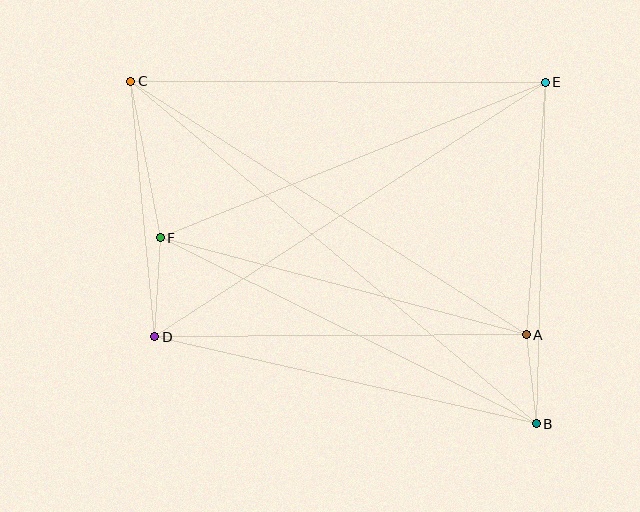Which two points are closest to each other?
Points A and B are closest to each other.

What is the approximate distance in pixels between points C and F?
The distance between C and F is approximately 159 pixels.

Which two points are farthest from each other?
Points B and C are farthest from each other.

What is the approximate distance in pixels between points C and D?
The distance between C and D is approximately 256 pixels.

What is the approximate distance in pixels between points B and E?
The distance between B and E is approximately 342 pixels.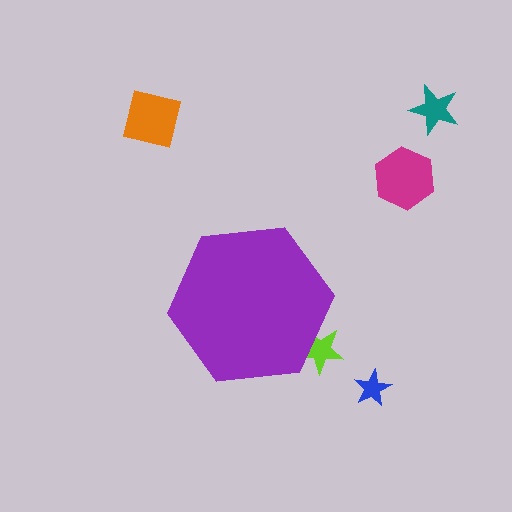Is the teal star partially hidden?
No, the teal star is fully visible.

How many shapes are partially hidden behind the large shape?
1 shape is partially hidden.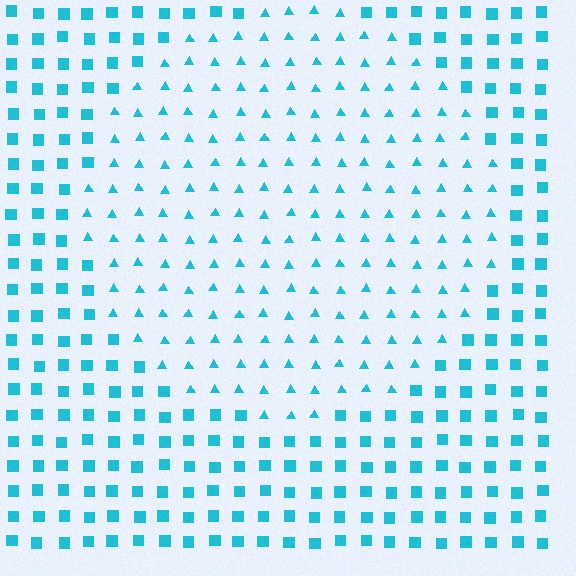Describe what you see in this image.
The image is filled with small cyan elements arranged in a uniform grid. A circle-shaped region contains triangles, while the surrounding area contains squares. The boundary is defined purely by the change in element shape.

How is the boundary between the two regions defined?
The boundary is defined by a change in element shape: triangles inside vs. squares outside. All elements share the same color and spacing.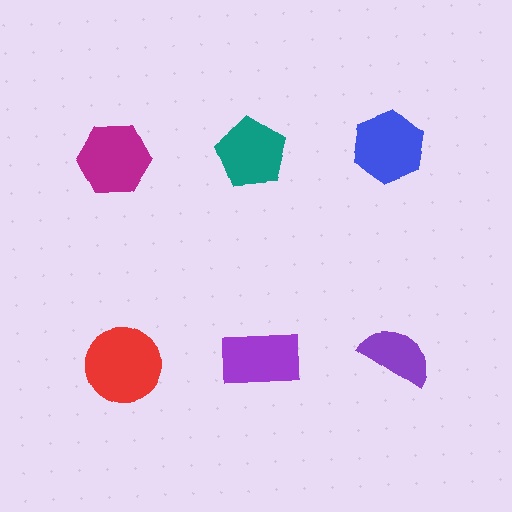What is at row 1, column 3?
A blue hexagon.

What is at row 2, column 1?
A red circle.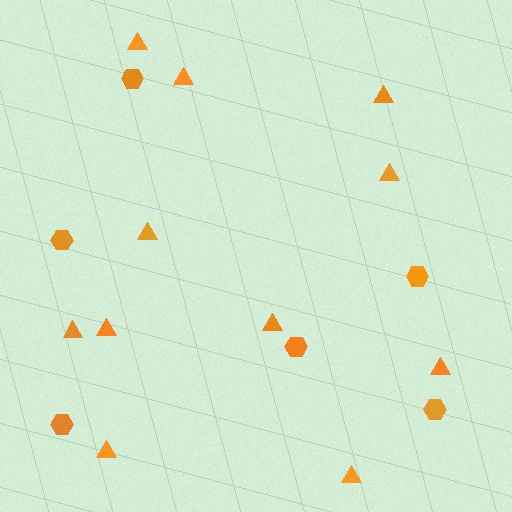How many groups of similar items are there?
There are 2 groups: one group of hexagons (6) and one group of triangles (11).